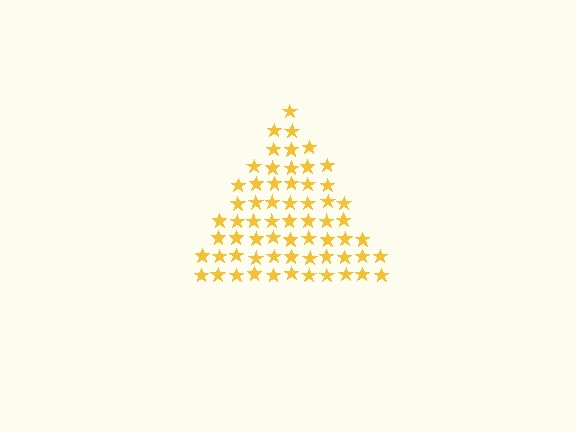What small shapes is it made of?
It is made of small stars.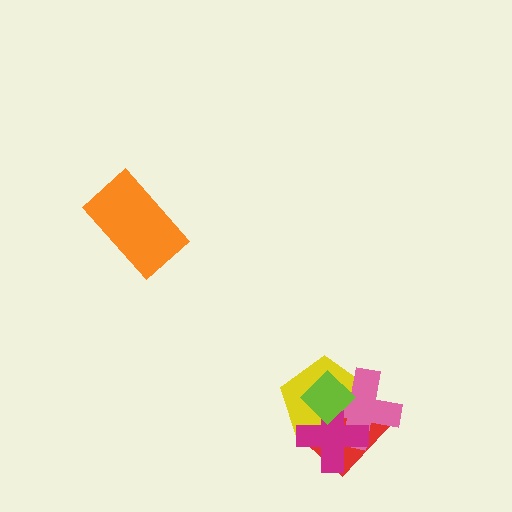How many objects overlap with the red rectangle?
4 objects overlap with the red rectangle.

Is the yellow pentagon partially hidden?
Yes, it is partially covered by another shape.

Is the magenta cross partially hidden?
Yes, it is partially covered by another shape.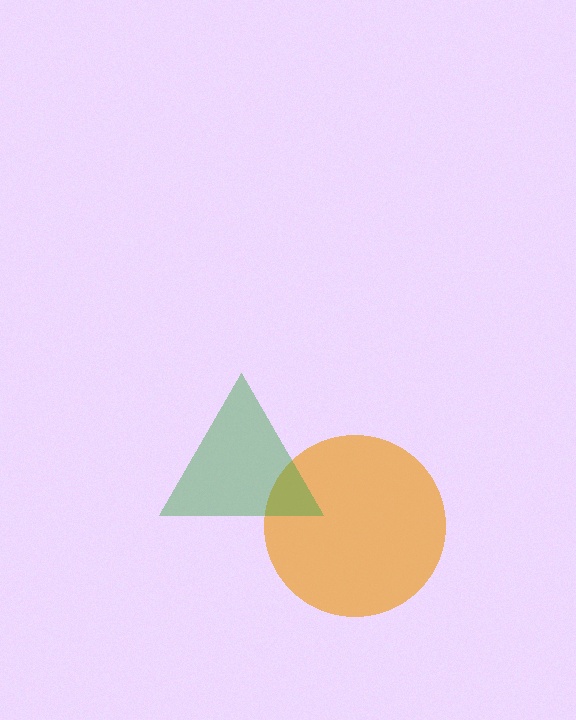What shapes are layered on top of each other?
The layered shapes are: an orange circle, a green triangle.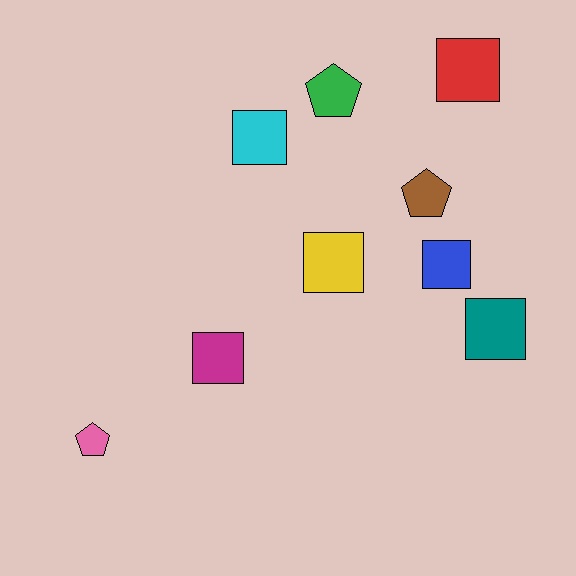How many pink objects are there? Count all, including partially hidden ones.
There is 1 pink object.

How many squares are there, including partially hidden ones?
There are 6 squares.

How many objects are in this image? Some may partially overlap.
There are 9 objects.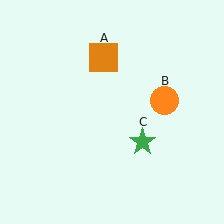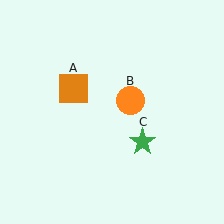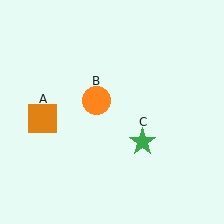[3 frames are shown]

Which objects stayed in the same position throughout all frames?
Green star (object C) remained stationary.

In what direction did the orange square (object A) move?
The orange square (object A) moved down and to the left.